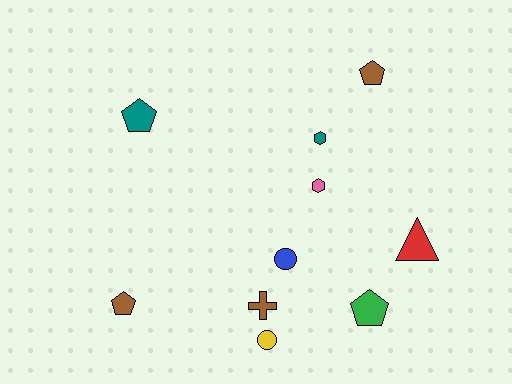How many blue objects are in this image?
There is 1 blue object.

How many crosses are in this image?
There is 1 cross.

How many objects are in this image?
There are 10 objects.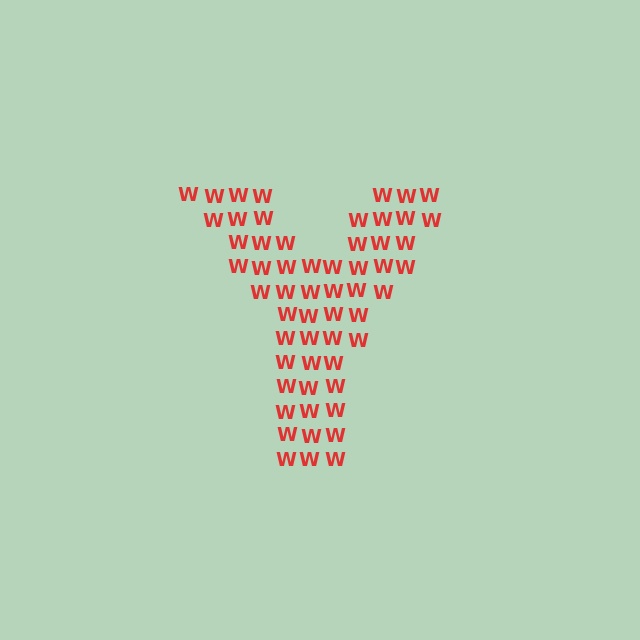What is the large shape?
The large shape is the letter Y.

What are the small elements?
The small elements are letter W's.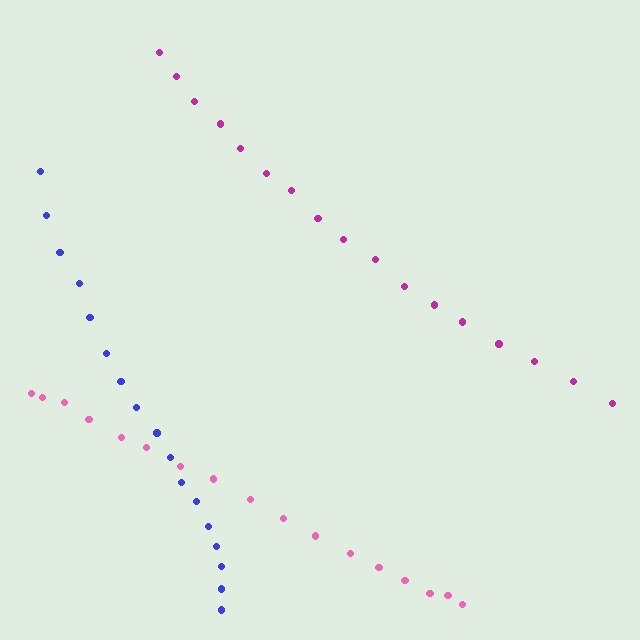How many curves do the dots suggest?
There are 3 distinct paths.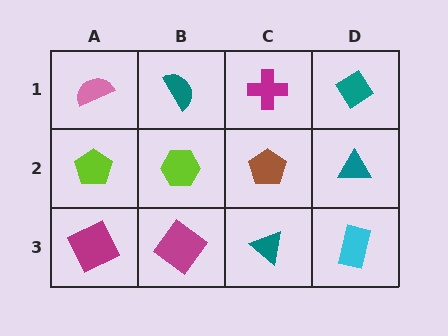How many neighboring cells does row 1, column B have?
3.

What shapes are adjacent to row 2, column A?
A pink semicircle (row 1, column A), a magenta square (row 3, column A), a lime hexagon (row 2, column B).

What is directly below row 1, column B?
A lime hexagon.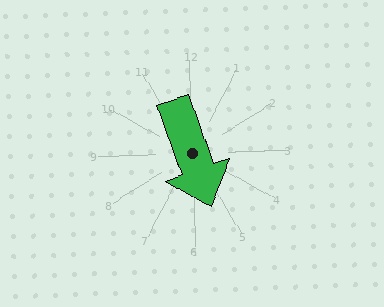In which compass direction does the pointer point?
South.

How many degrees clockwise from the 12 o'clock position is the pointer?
Approximately 162 degrees.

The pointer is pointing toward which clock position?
Roughly 5 o'clock.